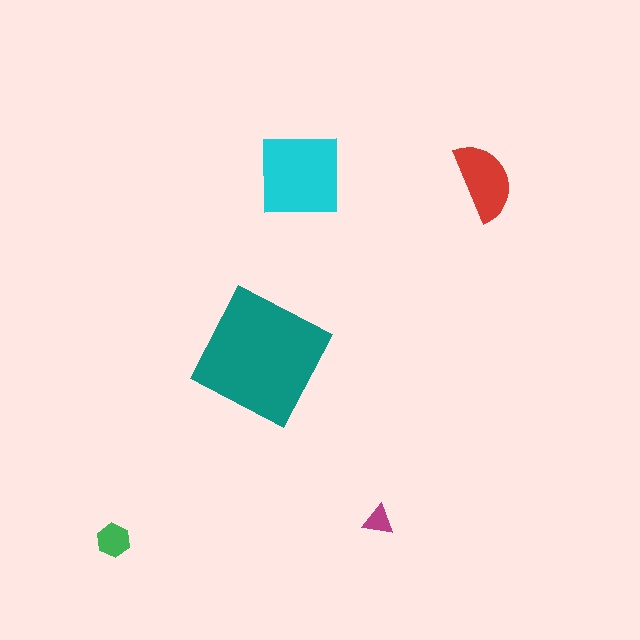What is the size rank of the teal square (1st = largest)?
1st.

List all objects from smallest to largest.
The magenta triangle, the green hexagon, the red semicircle, the cyan square, the teal square.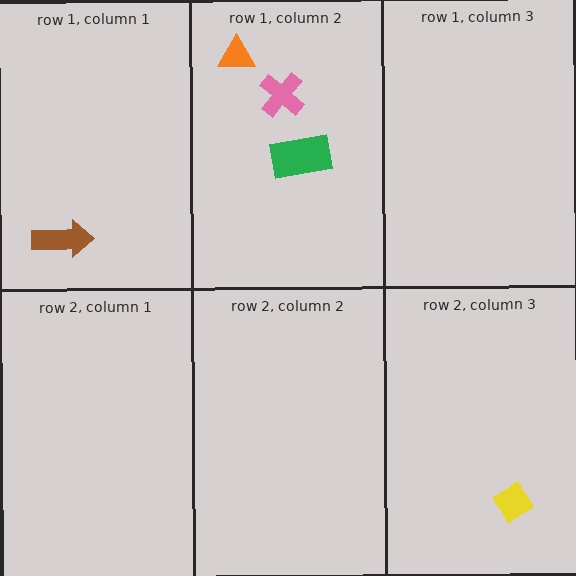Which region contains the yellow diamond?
The row 2, column 3 region.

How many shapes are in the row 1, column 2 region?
3.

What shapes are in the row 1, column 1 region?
The brown arrow.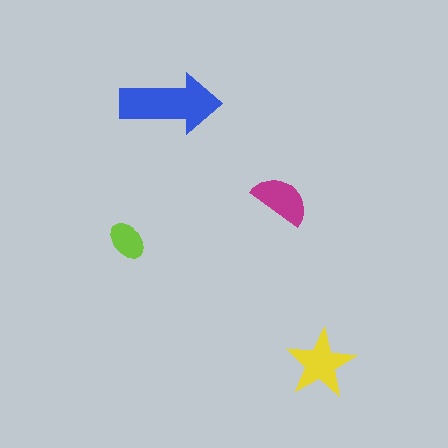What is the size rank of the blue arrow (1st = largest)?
1st.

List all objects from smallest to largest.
The lime ellipse, the magenta semicircle, the yellow star, the blue arrow.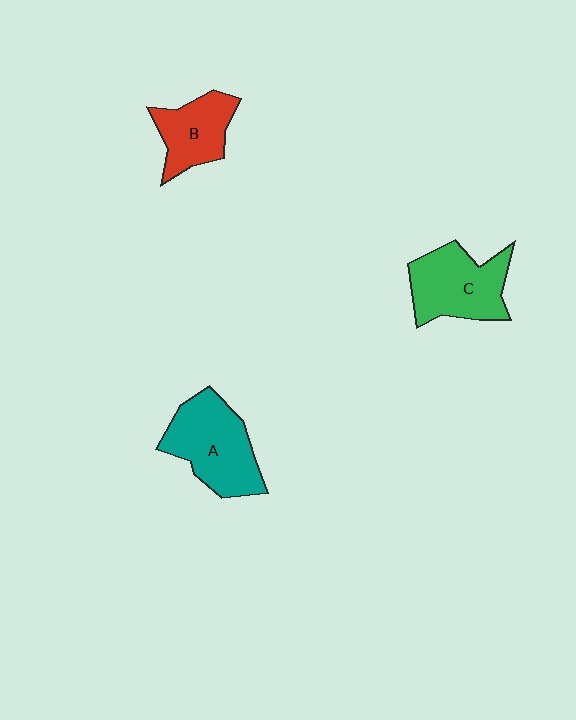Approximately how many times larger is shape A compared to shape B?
Approximately 1.5 times.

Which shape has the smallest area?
Shape B (red).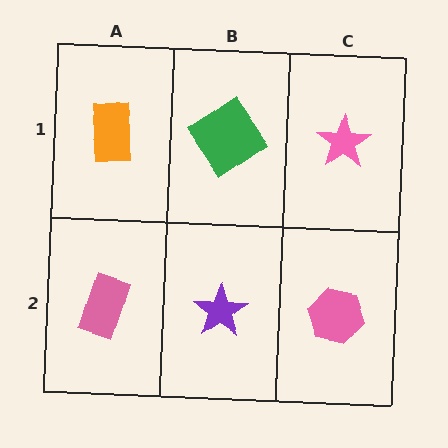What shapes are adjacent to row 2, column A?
An orange rectangle (row 1, column A), a purple star (row 2, column B).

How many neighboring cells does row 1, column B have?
3.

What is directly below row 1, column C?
A pink hexagon.